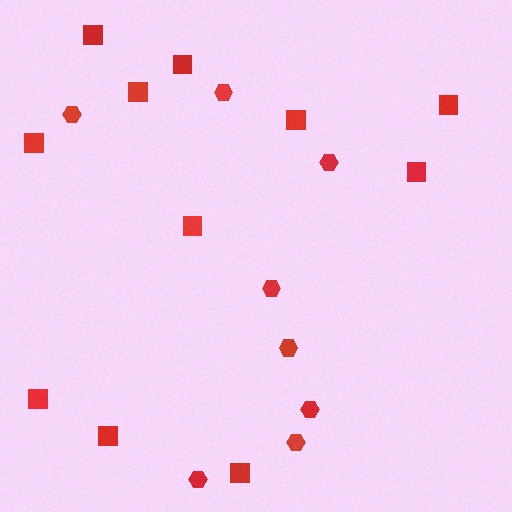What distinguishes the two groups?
There are 2 groups: one group of squares (11) and one group of hexagons (8).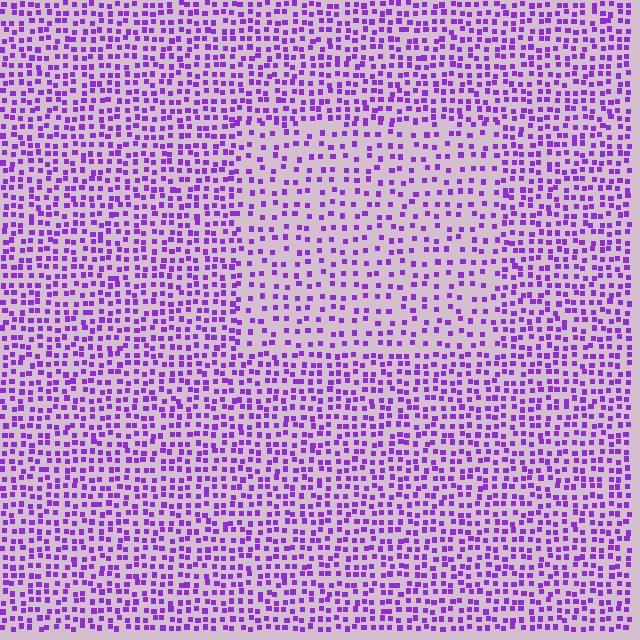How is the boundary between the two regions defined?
The boundary is defined by a change in element density (approximately 1.8x ratio). All elements are the same color, size, and shape.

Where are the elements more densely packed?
The elements are more densely packed outside the rectangle boundary.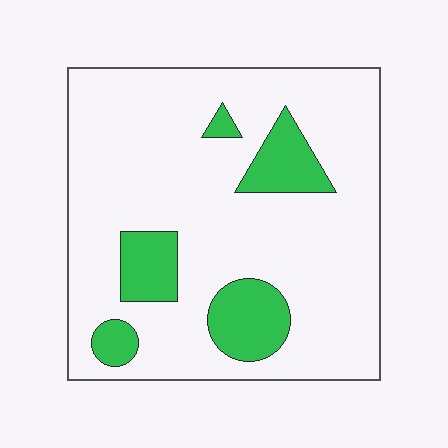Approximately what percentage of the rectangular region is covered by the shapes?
Approximately 15%.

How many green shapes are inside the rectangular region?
5.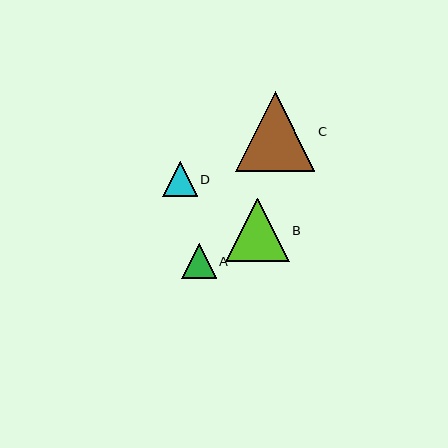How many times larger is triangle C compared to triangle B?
Triangle C is approximately 1.3 times the size of triangle B.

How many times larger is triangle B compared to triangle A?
Triangle B is approximately 1.8 times the size of triangle A.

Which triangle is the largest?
Triangle C is the largest with a size of approximately 80 pixels.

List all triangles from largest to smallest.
From largest to smallest: C, B, A, D.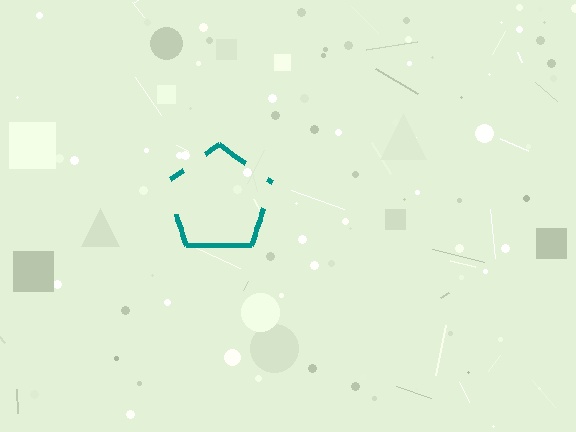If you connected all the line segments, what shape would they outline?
They would outline a pentagon.